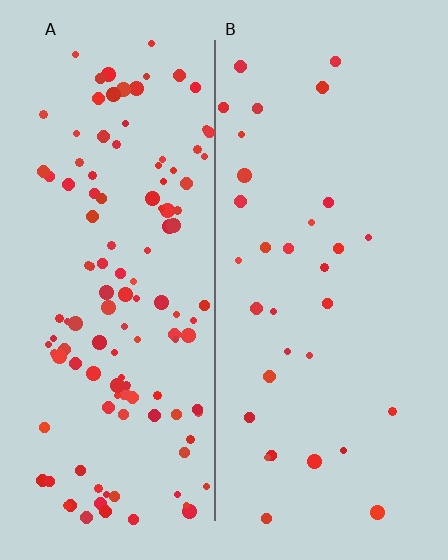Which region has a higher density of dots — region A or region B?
A (the left).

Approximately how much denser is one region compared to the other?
Approximately 3.8× — region A over region B.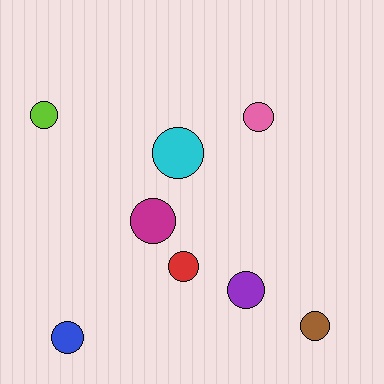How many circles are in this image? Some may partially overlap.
There are 8 circles.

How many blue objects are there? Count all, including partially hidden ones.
There is 1 blue object.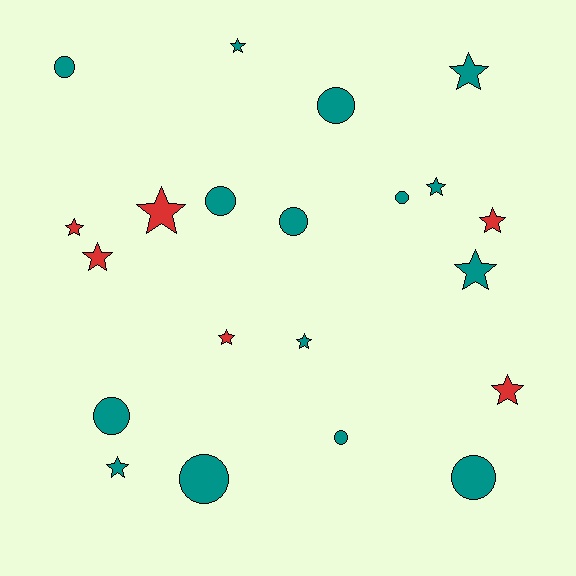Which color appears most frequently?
Teal, with 15 objects.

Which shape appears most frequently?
Star, with 12 objects.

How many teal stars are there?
There are 6 teal stars.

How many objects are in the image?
There are 21 objects.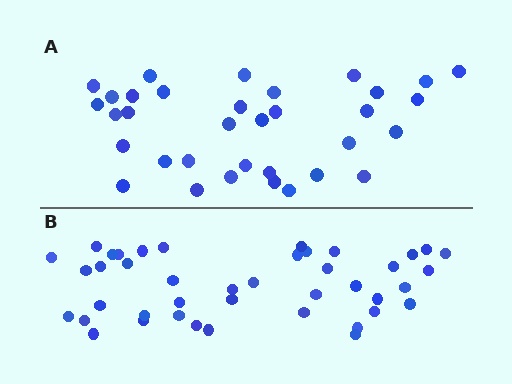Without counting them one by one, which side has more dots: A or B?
Region B (the bottom region) has more dots.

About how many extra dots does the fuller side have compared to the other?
Region B has roughly 8 or so more dots than region A.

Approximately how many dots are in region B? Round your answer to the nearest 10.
About 40 dots. (The exact count is 42, which rounds to 40.)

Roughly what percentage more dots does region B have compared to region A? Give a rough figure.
About 25% more.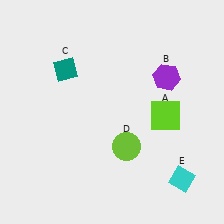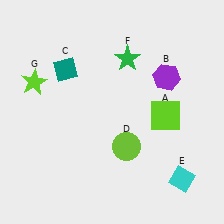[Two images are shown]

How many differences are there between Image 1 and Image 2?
There are 2 differences between the two images.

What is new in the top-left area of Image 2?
A lime star (G) was added in the top-left area of Image 2.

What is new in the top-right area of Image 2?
A green star (F) was added in the top-right area of Image 2.